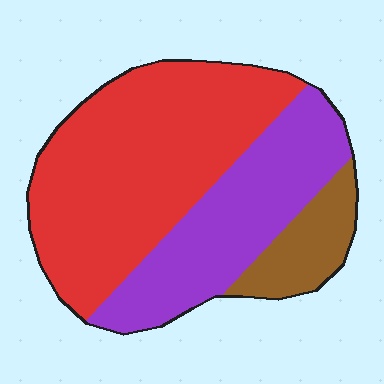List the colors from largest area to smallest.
From largest to smallest: red, purple, brown.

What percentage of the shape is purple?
Purple covers roughly 35% of the shape.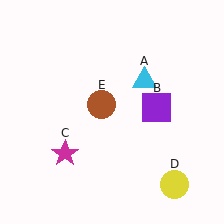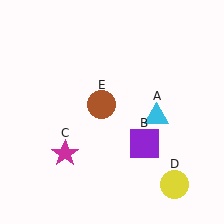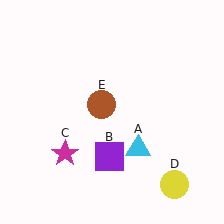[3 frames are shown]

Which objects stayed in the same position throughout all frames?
Magenta star (object C) and yellow circle (object D) and brown circle (object E) remained stationary.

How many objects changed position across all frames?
2 objects changed position: cyan triangle (object A), purple square (object B).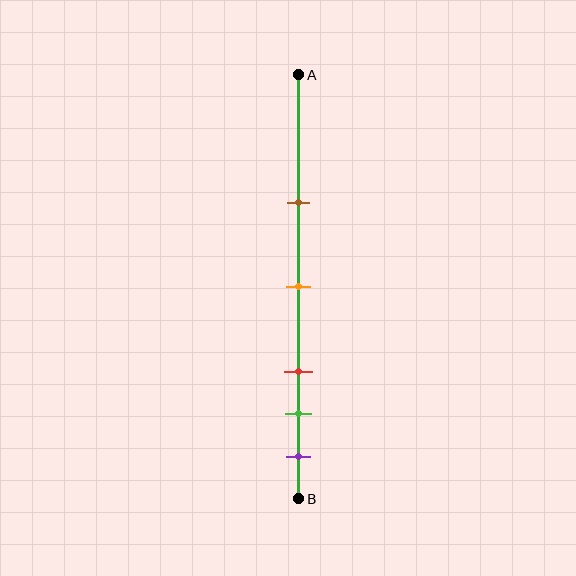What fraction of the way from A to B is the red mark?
The red mark is approximately 70% (0.7) of the way from A to B.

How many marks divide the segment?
There are 5 marks dividing the segment.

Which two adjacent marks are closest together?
The green and purple marks are the closest adjacent pair.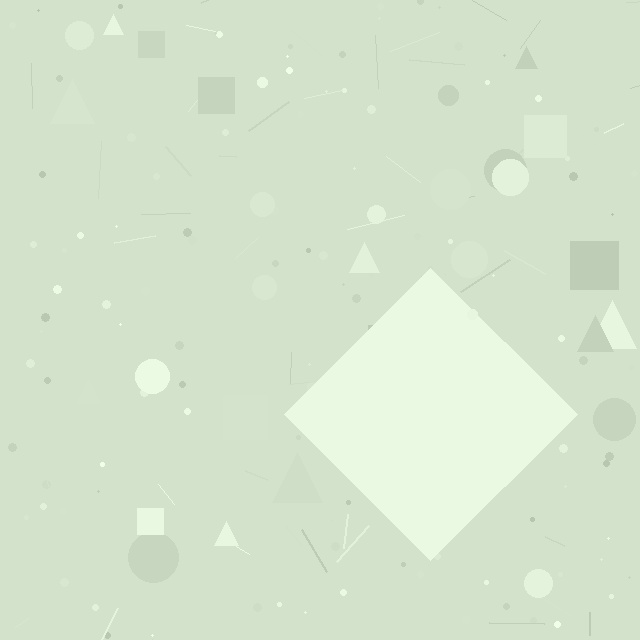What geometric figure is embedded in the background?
A diamond is embedded in the background.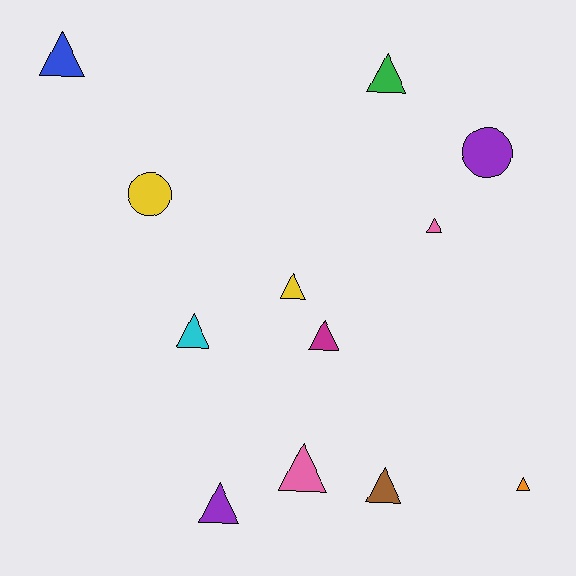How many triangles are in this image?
There are 10 triangles.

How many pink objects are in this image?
There are 2 pink objects.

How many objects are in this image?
There are 12 objects.